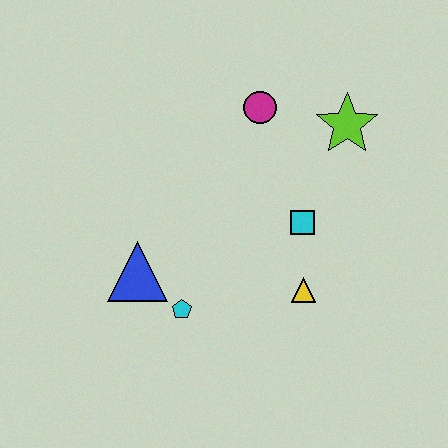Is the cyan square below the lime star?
Yes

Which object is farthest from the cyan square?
The blue triangle is farthest from the cyan square.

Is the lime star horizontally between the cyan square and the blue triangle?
No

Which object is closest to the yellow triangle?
The cyan square is closest to the yellow triangle.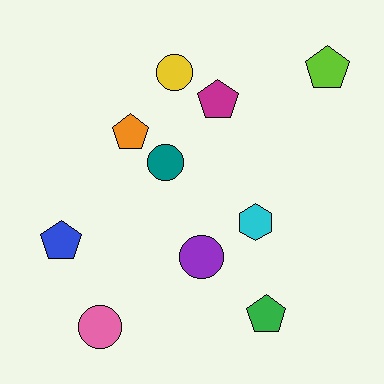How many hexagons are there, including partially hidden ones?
There is 1 hexagon.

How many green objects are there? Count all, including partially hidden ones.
There is 1 green object.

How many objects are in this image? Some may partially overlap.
There are 10 objects.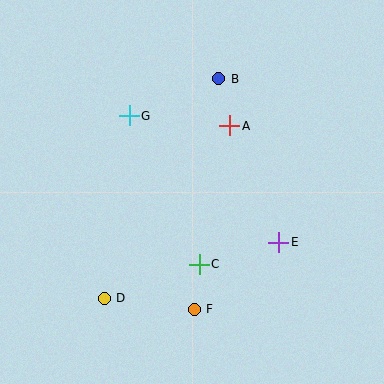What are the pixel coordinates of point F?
Point F is at (194, 309).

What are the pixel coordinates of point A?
Point A is at (230, 126).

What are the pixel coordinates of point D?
Point D is at (104, 298).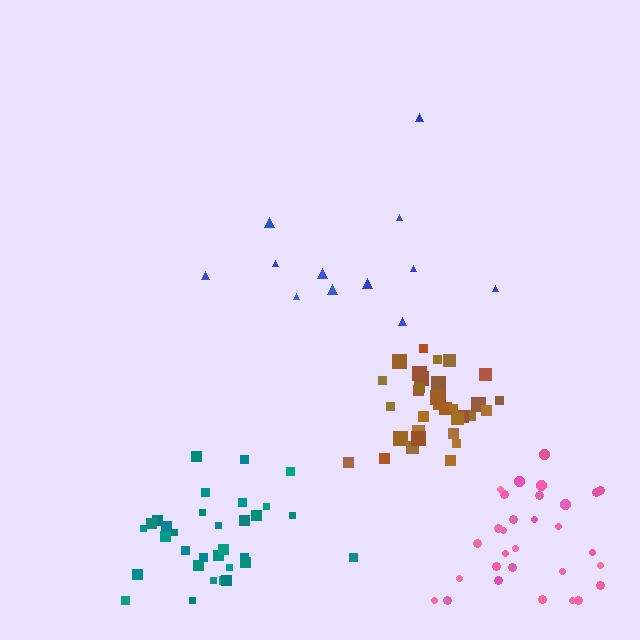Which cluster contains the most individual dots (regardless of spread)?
Teal (33).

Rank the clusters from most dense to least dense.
brown, teal, pink, blue.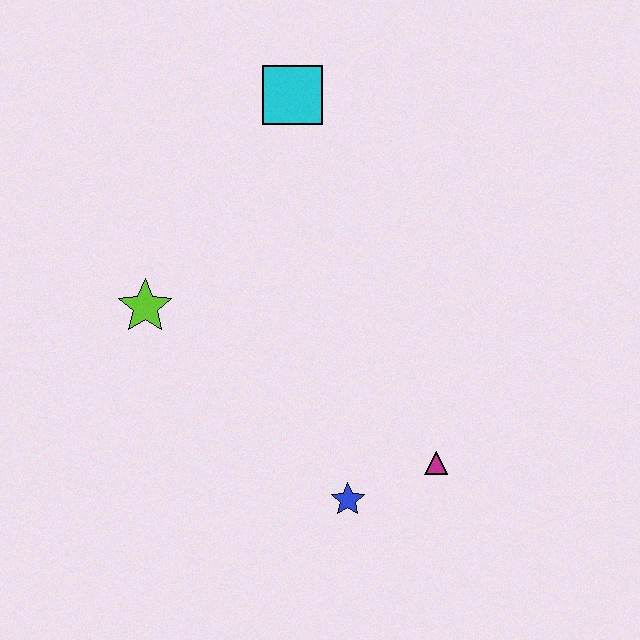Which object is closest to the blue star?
The magenta triangle is closest to the blue star.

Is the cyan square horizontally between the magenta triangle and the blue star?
No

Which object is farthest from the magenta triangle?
The cyan square is farthest from the magenta triangle.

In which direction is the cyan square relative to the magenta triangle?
The cyan square is above the magenta triangle.